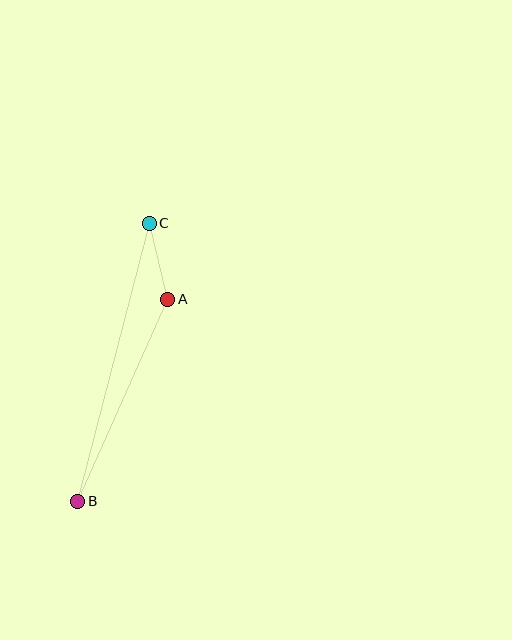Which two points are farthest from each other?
Points B and C are farthest from each other.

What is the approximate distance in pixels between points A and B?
The distance between A and B is approximately 221 pixels.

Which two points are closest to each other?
Points A and C are closest to each other.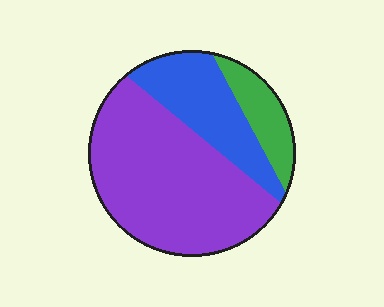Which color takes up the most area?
Purple, at roughly 60%.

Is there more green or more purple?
Purple.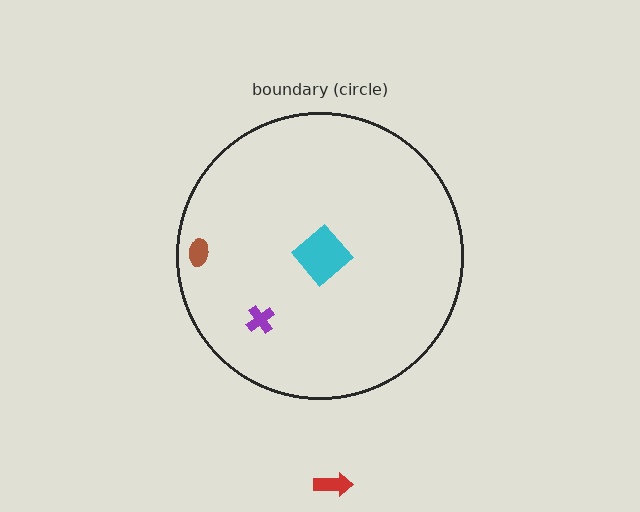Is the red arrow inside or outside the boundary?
Outside.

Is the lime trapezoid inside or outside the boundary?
Inside.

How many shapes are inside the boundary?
4 inside, 1 outside.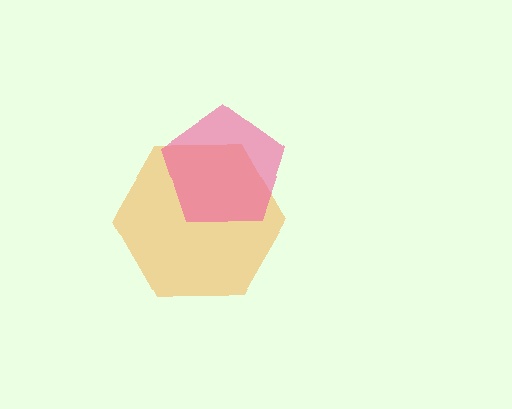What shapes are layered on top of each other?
The layered shapes are: an orange hexagon, a pink pentagon.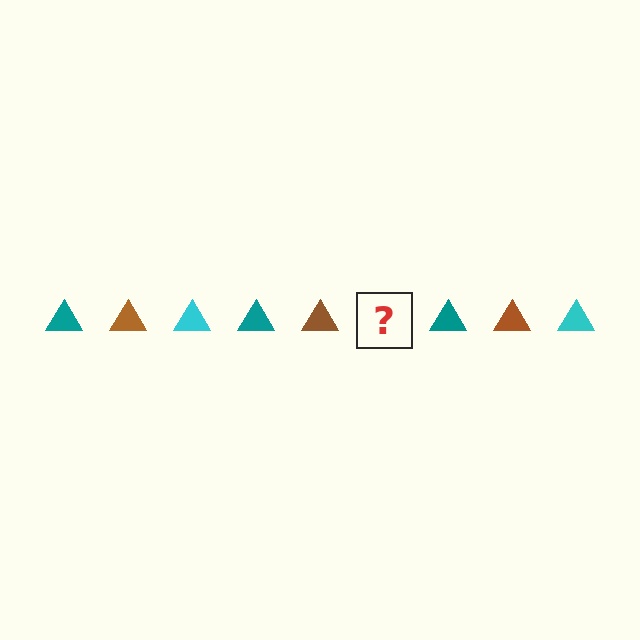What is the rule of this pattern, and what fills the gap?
The rule is that the pattern cycles through teal, brown, cyan triangles. The gap should be filled with a cyan triangle.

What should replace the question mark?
The question mark should be replaced with a cyan triangle.